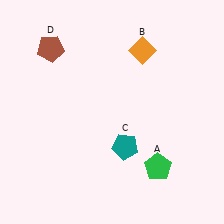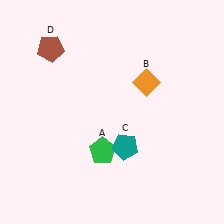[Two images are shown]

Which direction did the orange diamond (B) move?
The orange diamond (B) moved down.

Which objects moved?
The objects that moved are: the green pentagon (A), the orange diamond (B).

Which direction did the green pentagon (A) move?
The green pentagon (A) moved left.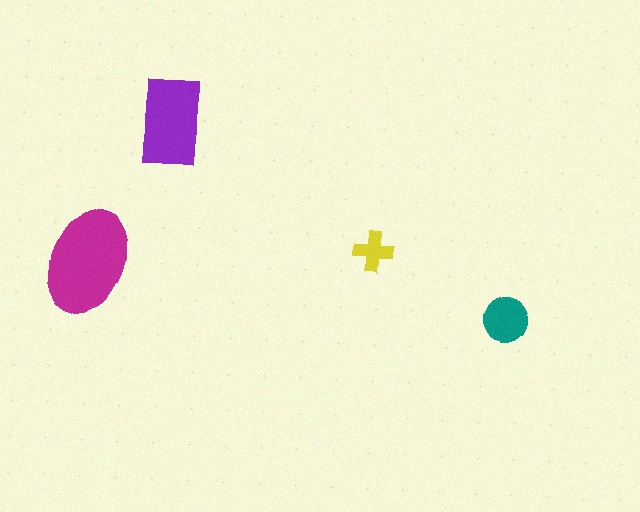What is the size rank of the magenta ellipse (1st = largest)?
1st.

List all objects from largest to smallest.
The magenta ellipse, the purple rectangle, the teal circle, the yellow cross.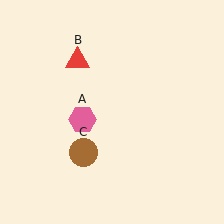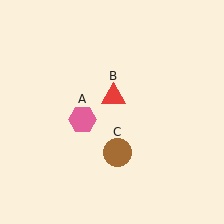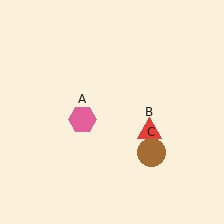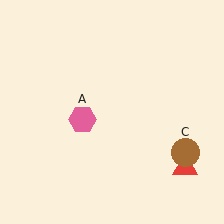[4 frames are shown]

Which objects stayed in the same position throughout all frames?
Pink hexagon (object A) remained stationary.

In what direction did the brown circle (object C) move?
The brown circle (object C) moved right.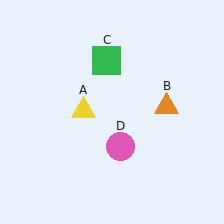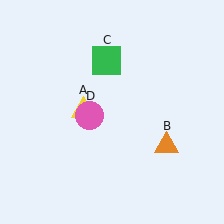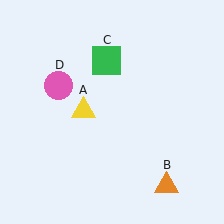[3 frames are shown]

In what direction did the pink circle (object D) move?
The pink circle (object D) moved up and to the left.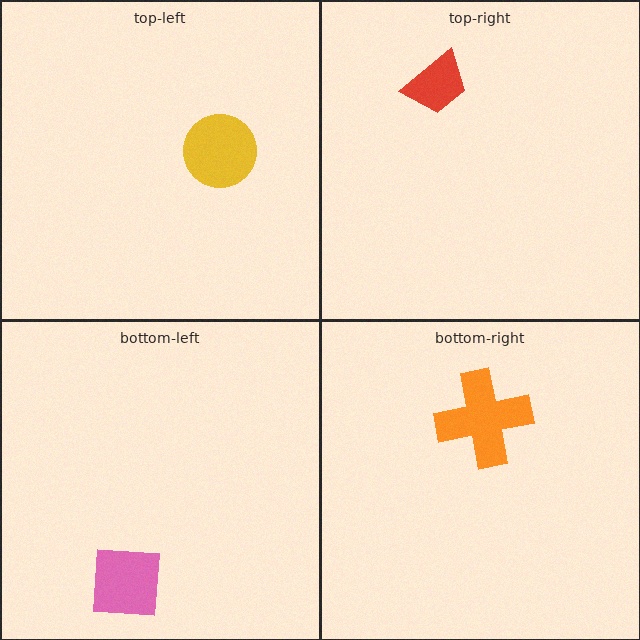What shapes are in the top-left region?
The yellow circle.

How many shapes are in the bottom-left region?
1.